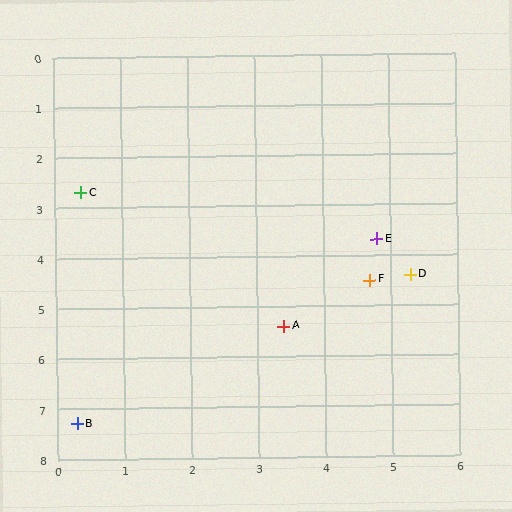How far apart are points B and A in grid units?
Points B and A are about 3.6 grid units apart.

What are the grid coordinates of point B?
Point B is at approximately (0.3, 7.3).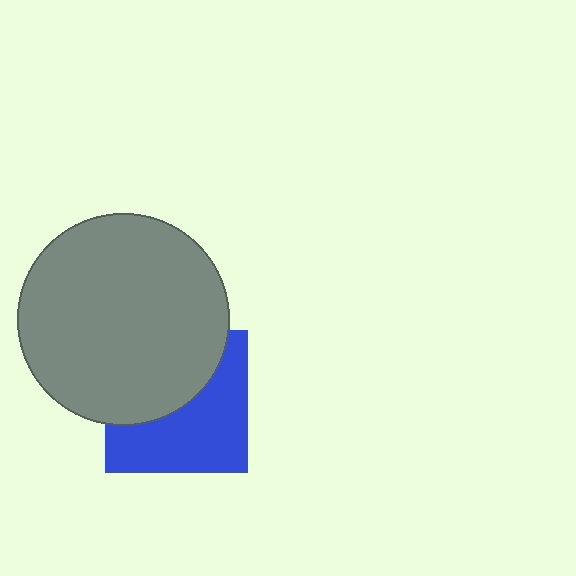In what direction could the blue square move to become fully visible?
The blue square could move down. That would shift it out from behind the gray circle entirely.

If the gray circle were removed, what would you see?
You would see the complete blue square.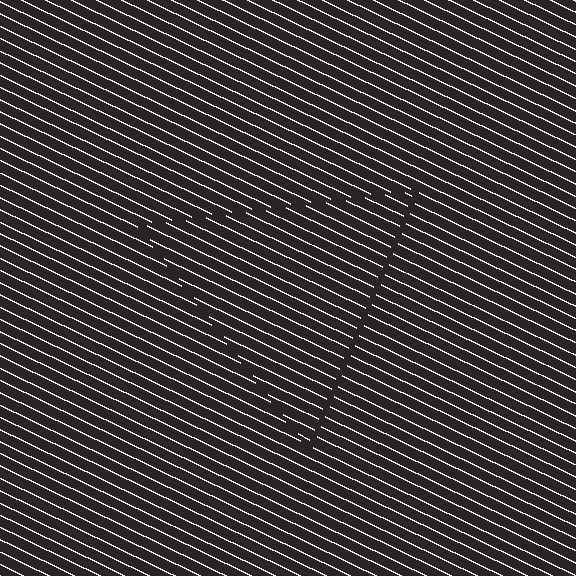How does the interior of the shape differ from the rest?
The interior of the shape contains the same grating, shifted by half a period — the contour is defined by the phase discontinuity where line-ends from the inner and outer gratings abut.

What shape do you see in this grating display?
An illusory triangle. The interior of the shape contains the same grating, shifted by half a period — the contour is defined by the phase discontinuity where line-ends from the inner and outer gratings abut.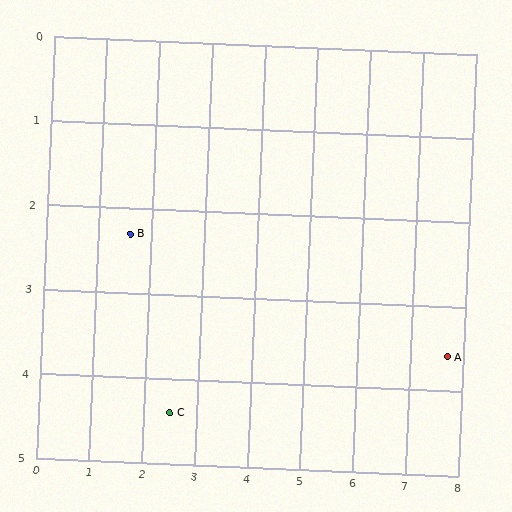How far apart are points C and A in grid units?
Points C and A are about 5.3 grid units apart.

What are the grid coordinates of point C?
Point C is at approximately (2.5, 4.4).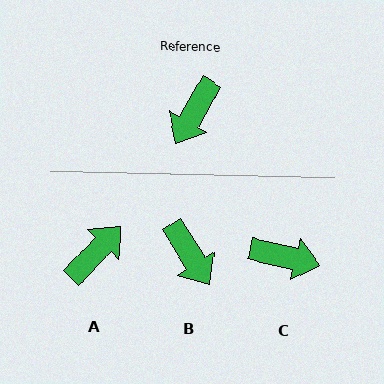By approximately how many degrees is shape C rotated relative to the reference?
Approximately 107 degrees counter-clockwise.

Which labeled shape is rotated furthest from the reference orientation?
A, about 167 degrees away.